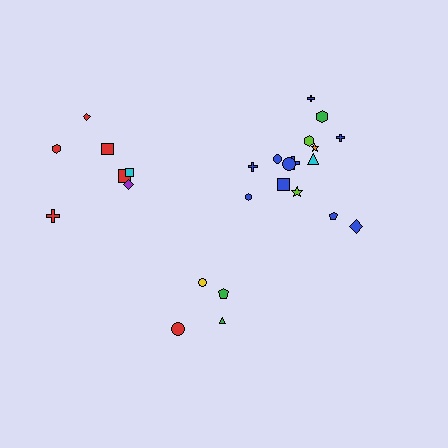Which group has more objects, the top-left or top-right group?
The top-right group.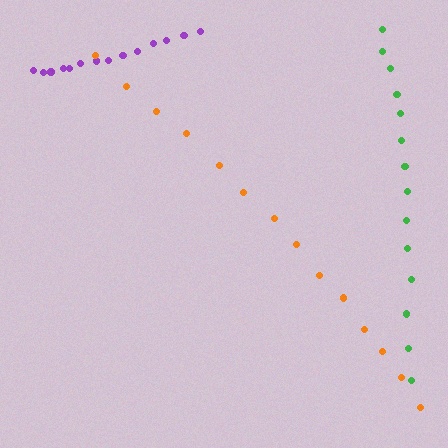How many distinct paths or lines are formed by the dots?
There are 3 distinct paths.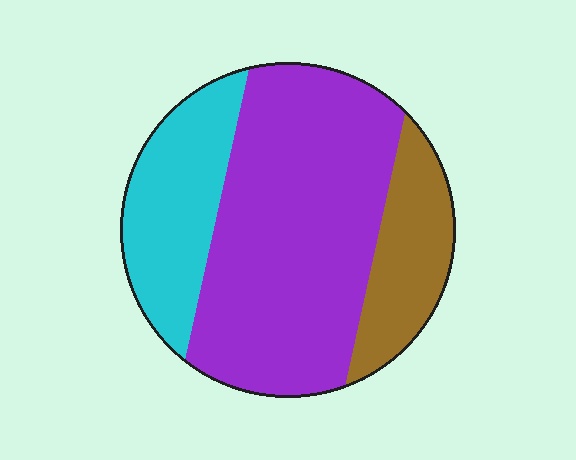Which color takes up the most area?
Purple, at roughly 60%.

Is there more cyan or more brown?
Cyan.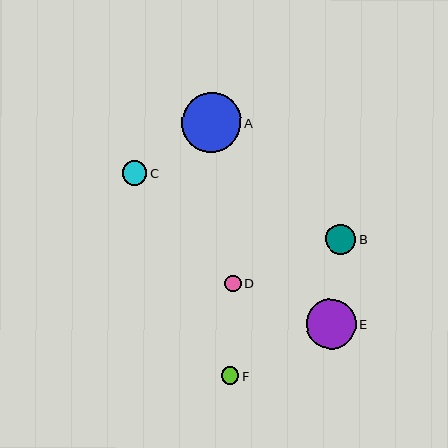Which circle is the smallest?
Circle D is the smallest with a size of approximately 16 pixels.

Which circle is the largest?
Circle A is the largest with a size of approximately 59 pixels.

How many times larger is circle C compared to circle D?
Circle C is approximately 1.5 times the size of circle D.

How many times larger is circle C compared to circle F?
Circle C is approximately 1.4 times the size of circle F.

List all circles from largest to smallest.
From largest to smallest: A, E, B, C, F, D.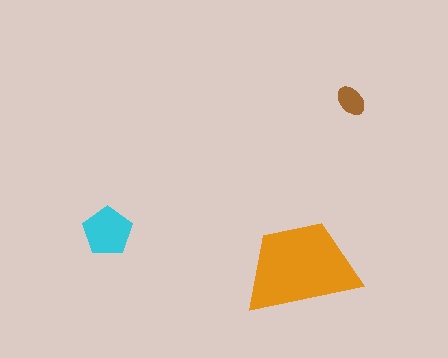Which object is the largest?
The orange trapezoid.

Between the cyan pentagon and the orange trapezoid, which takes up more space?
The orange trapezoid.